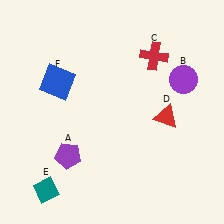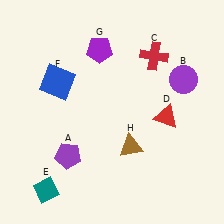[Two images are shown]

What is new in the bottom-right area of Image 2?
A brown triangle (H) was added in the bottom-right area of Image 2.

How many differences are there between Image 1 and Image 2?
There are 2 differences between the two images.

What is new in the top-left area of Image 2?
A purple pentagon (G) was added in the top-left area of Image 2.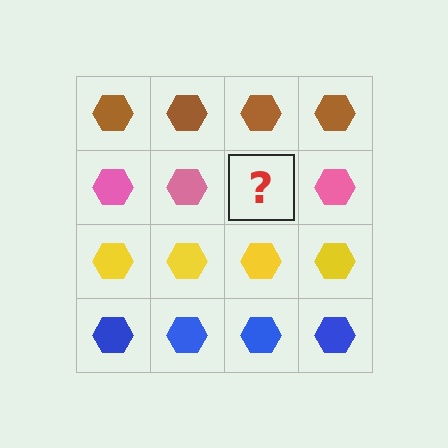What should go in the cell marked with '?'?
The missing cell should contain a pink hexagon.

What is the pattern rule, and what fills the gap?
The rule is that each row has a consistent color. The gap should be filled with a pink hexagon.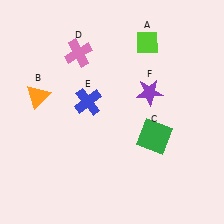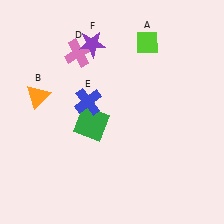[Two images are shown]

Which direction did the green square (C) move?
The green square (C) moved left.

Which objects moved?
The objects that moved are: the green square (C), the purple star (F).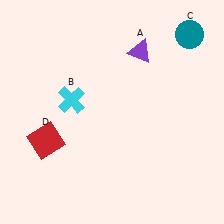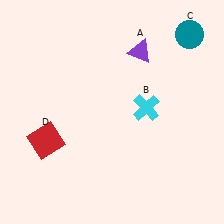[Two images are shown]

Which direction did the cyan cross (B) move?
The cyan cross (B) moved right.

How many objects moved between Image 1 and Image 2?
1 object moved between the two images.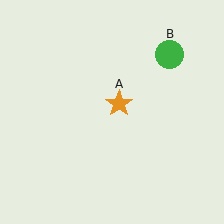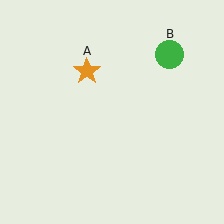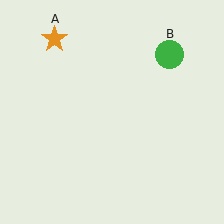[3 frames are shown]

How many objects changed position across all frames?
1 object changed position: orange star (object A).